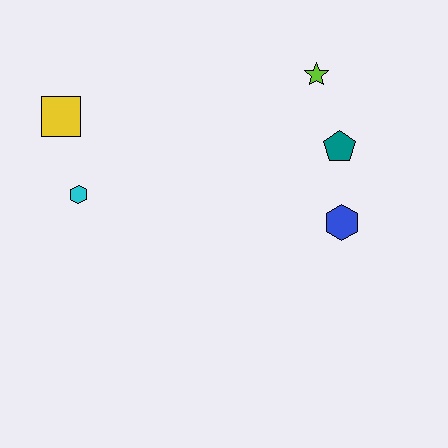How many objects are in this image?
There are 5 objects.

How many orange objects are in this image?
There are no orange objects.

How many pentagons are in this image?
There is 1 pentagon.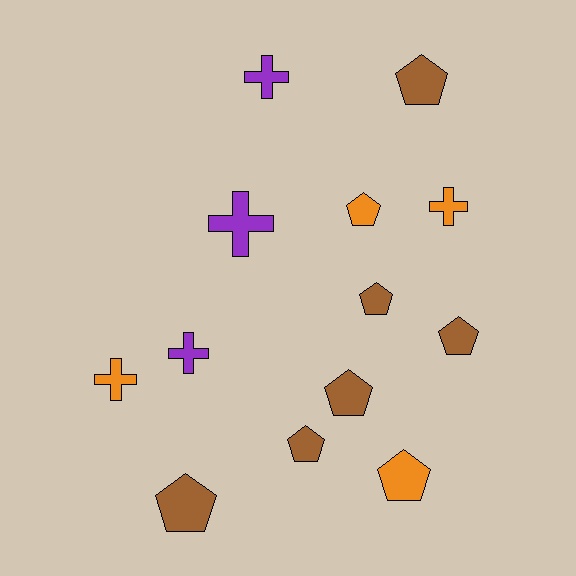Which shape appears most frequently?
Pentagon, with 8 objects.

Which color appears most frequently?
Brown, with 6 objects.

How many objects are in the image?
There are 13 objects.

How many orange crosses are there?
There are 2 orange crosses.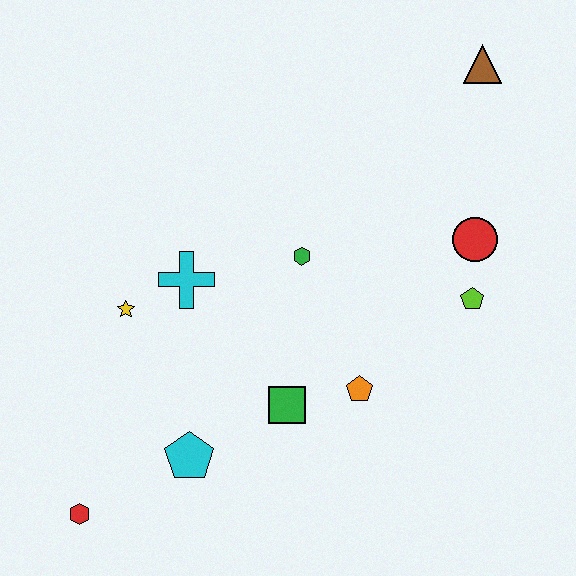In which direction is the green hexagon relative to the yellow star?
The green hexagon is to the right of the yellow star.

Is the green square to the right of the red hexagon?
Yes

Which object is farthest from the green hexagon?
The red hexagon is farthest from the green hexagon.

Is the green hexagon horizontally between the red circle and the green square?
Yes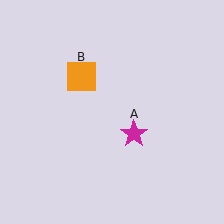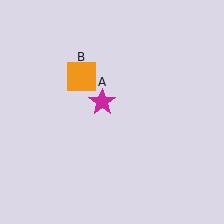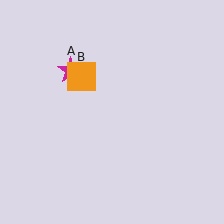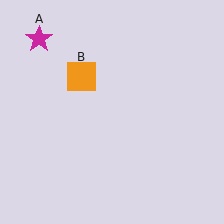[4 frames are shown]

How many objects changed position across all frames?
1 object changed position: magenta star (object A).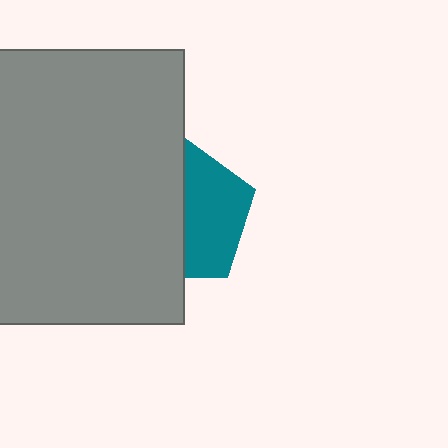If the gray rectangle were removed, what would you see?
You would see the complete teal pentagon.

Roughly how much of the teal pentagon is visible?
About half of it is visible (roughly 46%).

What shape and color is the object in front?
The object in front is a gray rectangle.